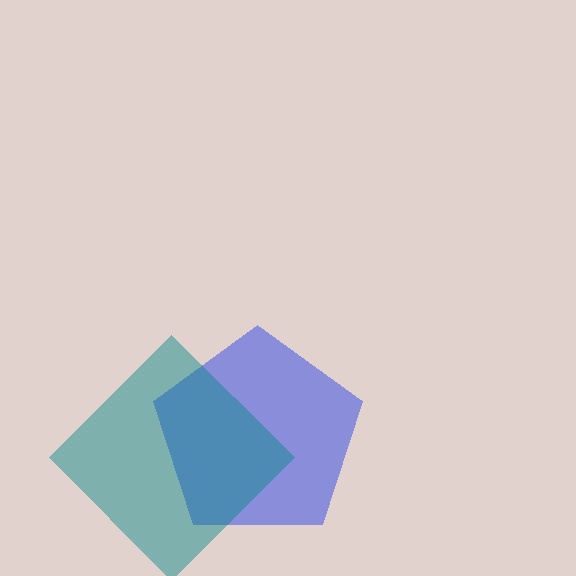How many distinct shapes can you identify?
There are 2 distinct shapes: a blue pentagon, a teal diamond.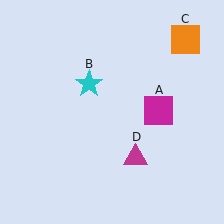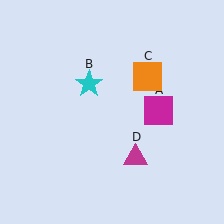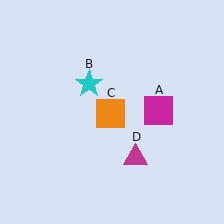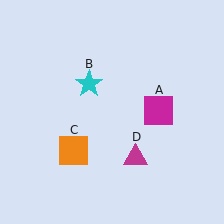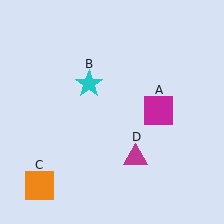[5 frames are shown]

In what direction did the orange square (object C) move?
The orange square (object C) moved down and to the left.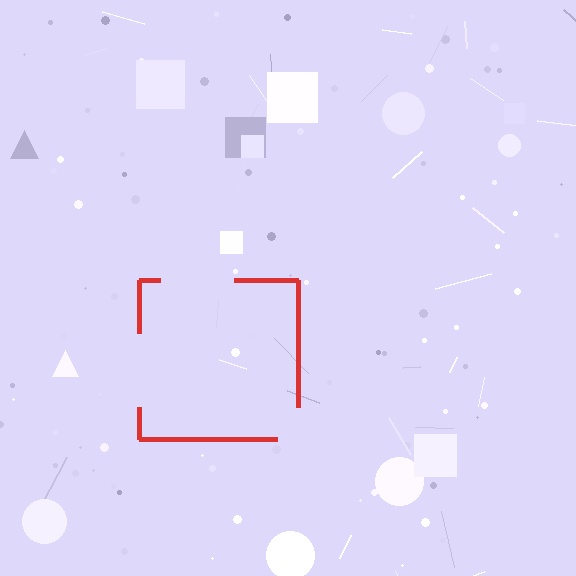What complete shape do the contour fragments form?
The contour fragments form a square.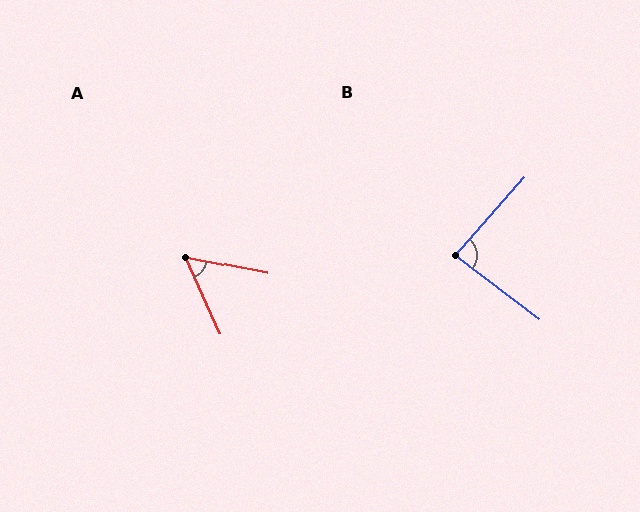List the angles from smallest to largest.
A (54°), B (86°).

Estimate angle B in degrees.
Approximately 86 degrees.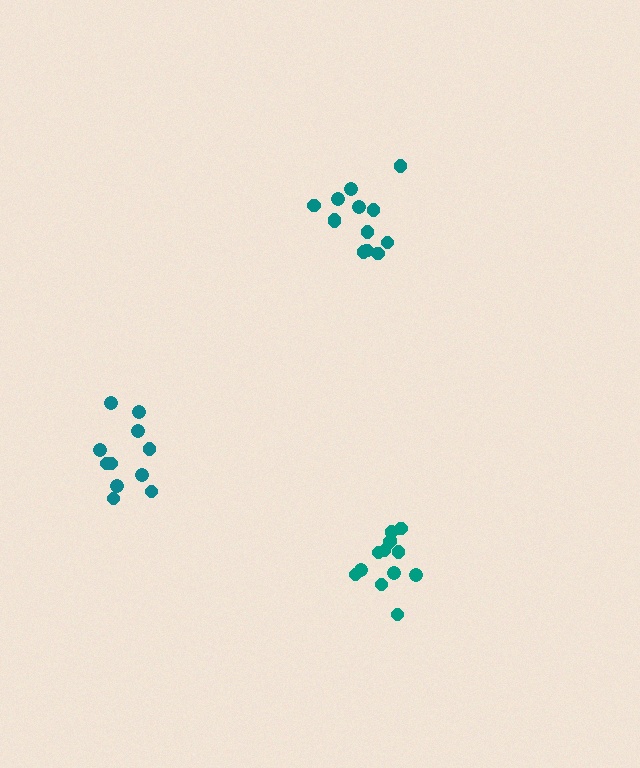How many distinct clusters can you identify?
There are 3 distinct clusters.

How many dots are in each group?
Group 1: 13 dots, Group 2: 11 dots, Group 3: 13 dots (37 total).